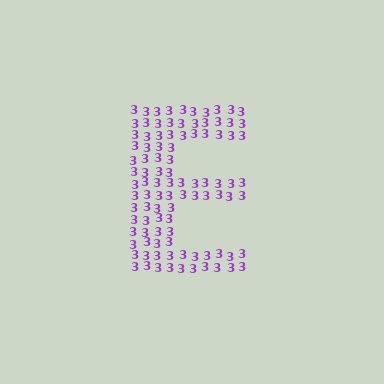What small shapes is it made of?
It is made of small digit 3's.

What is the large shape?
The large shape is the letter E.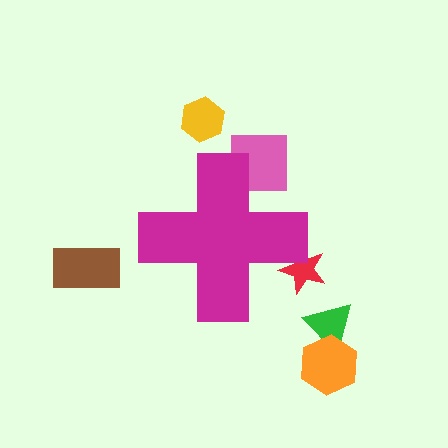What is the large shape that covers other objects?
A magenta cross.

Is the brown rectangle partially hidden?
No, the brown rectangle is fully visible.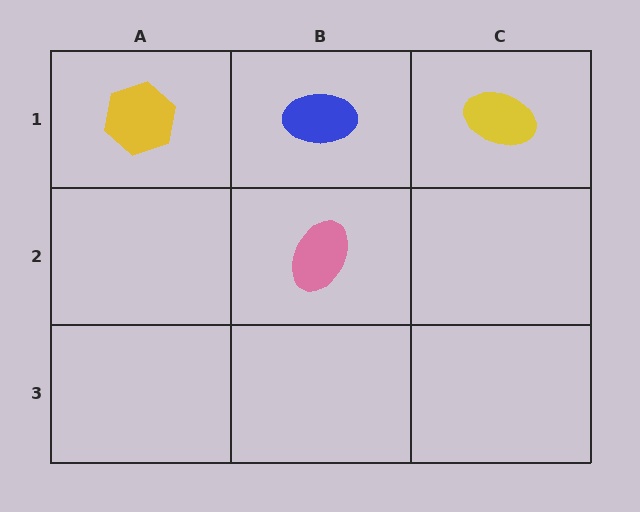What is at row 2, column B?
A pink ellipse.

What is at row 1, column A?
A yellow hexagon.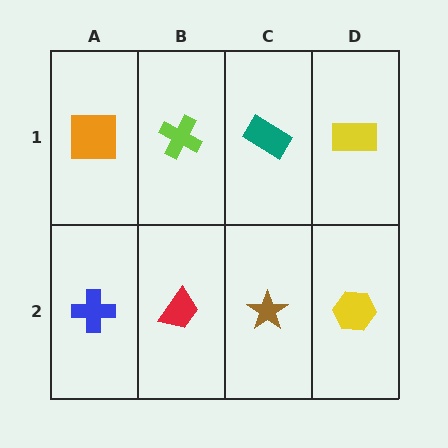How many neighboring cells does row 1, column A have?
2.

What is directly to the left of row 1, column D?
A teal rectangle.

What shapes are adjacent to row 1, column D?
A yellow hexagon (row 2, column D), a teal rectangle (row 1, column C).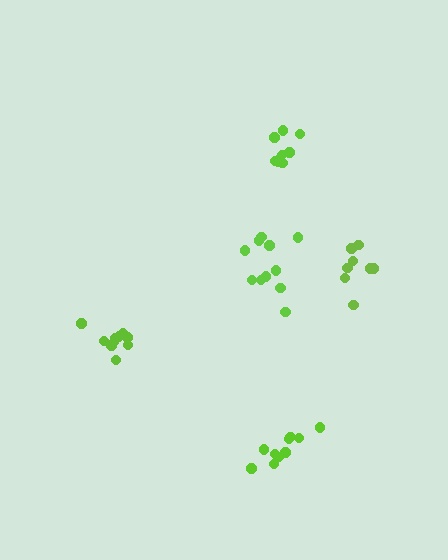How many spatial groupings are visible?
There are 5 spatial groupings.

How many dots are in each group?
Group 1: 11 dots, Group 2: 9 dots, Group 3: 8 dots, Group 4: 10 dots, Group 5: 10 dots (48 total).